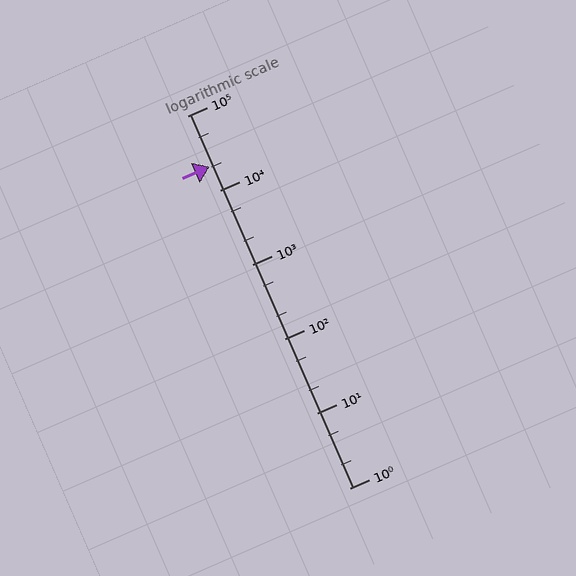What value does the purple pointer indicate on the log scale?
The pointer indicates approximately 21000.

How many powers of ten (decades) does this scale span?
The scale spans 5 decades, from 1 to 100000.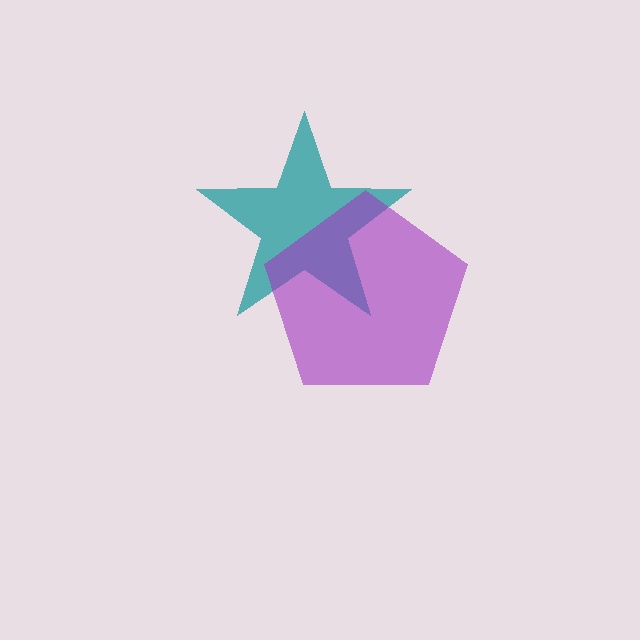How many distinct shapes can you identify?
There are 2 distinct shapes: a teal star, a purple pentagon.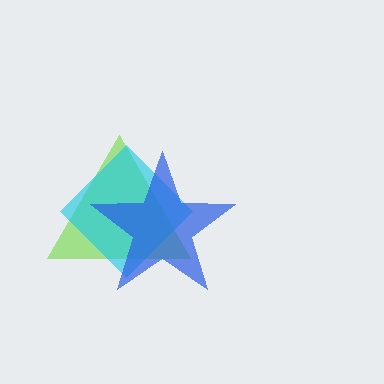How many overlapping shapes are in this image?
There are 3 overlapping shapes in the image.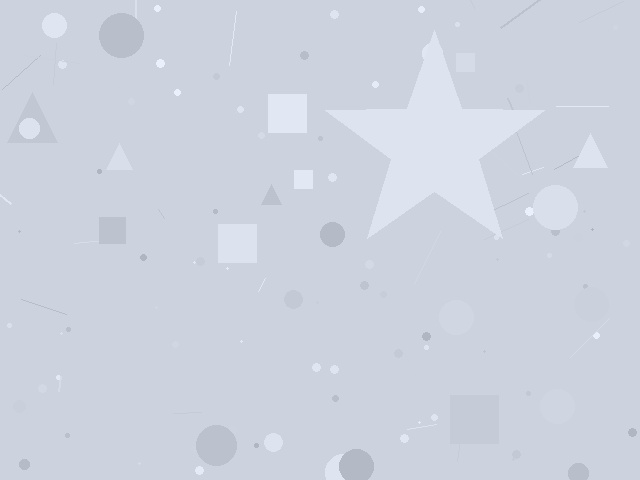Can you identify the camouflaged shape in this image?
The camouflaged shape is a star.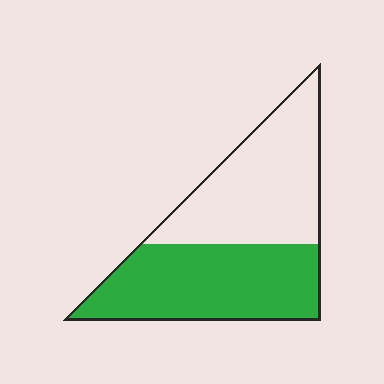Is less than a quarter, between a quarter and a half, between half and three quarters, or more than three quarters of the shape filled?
Between half and three quarters.